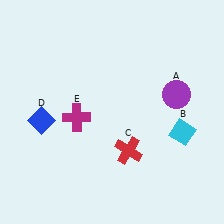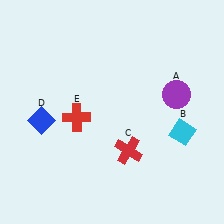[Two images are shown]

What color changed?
The cross (E) changed from magenta in Image 1 to red in Image 2.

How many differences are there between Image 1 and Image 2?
There is 1 difference between the two images.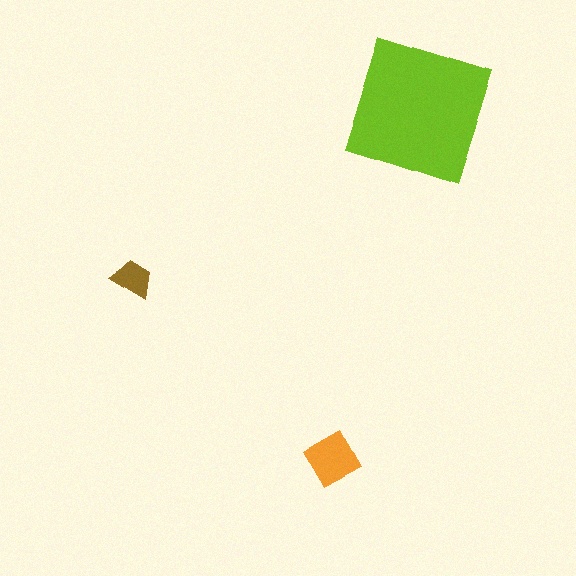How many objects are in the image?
There are 3 objects in the image.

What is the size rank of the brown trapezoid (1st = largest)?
3rd.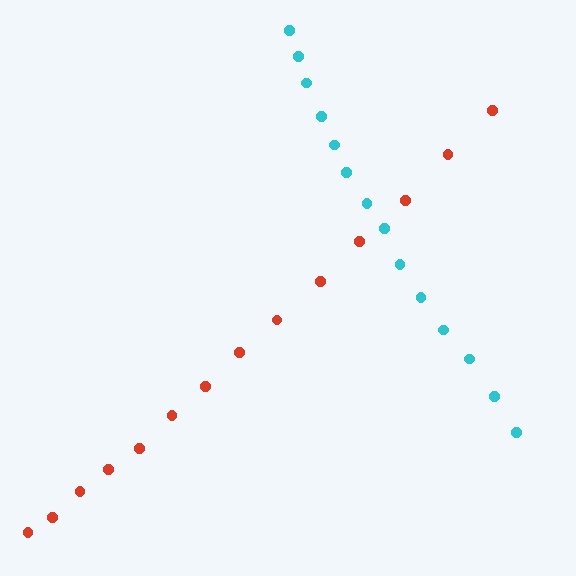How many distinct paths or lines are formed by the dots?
There are 2 distinct paths.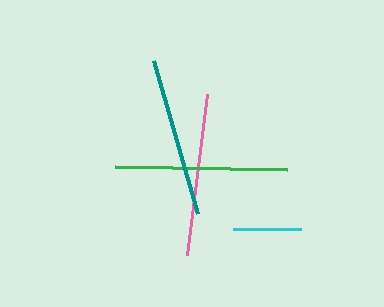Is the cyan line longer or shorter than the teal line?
The teal line is longer than the cyan line.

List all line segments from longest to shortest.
From longest to shortest: green, pink, teal, cyan.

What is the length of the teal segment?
The teal segment is approximately 159 pixels long.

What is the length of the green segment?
The green segment is approximately 173 pixels long.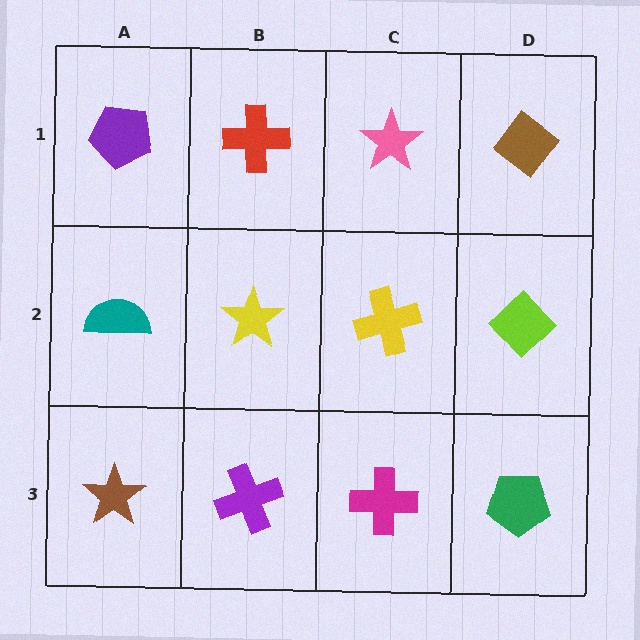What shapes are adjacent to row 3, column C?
A yellow cross (row 2, column C), a purple cross (row 3, column B), a green pentagon (row 3, column D).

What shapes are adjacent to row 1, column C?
A yellow cross (row 2, column C), a red cross (row 1, column B), a brown diamond (row 1, column D).